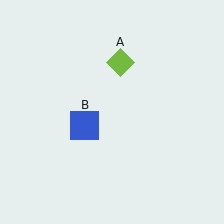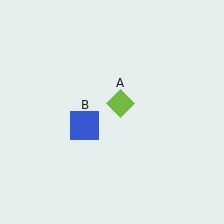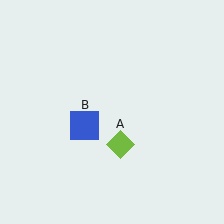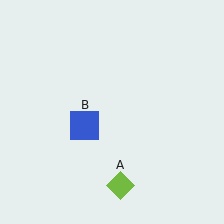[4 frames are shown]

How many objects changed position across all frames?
1 object changed position: lime diamond (object A).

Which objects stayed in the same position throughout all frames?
Blue square (object B) remained stationary.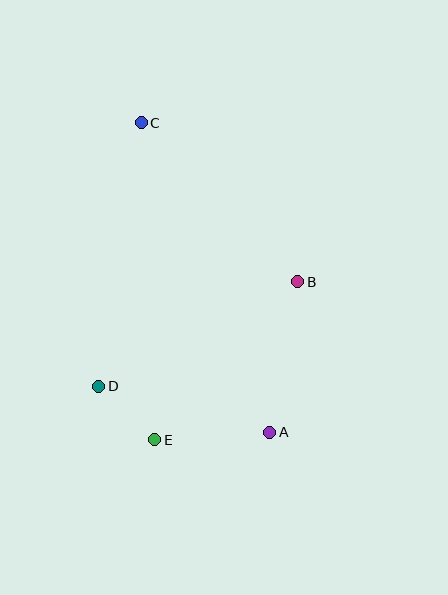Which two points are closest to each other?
Points D and E are closest to each other.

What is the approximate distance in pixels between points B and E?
The distance between B and E is approximately 213 pixels.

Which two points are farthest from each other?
Points A and C are farthest from each other.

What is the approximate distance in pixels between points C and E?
The distance between C and E is approximately 317 pixels.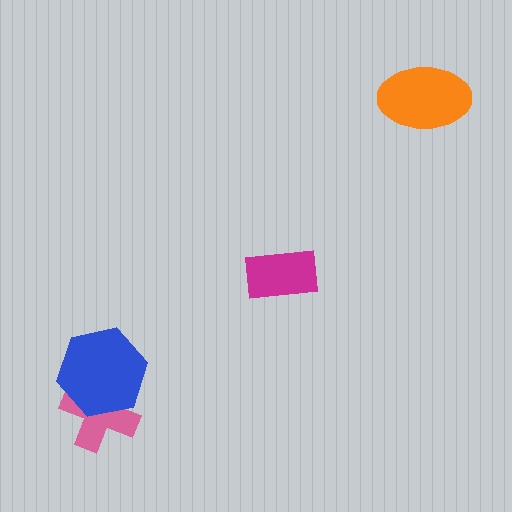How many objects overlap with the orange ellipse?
0 objects overlap with the orange ellipse.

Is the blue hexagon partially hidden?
No, no other shape covers it.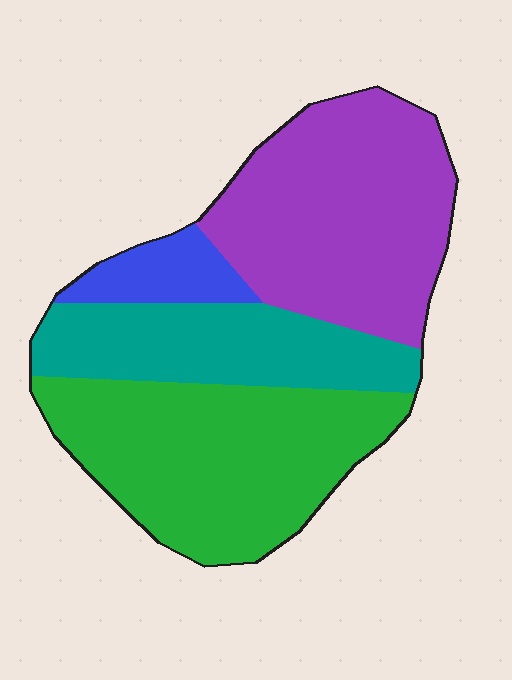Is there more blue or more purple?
Purple.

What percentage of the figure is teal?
Teal takes up about one fifth (1/5) of the figure.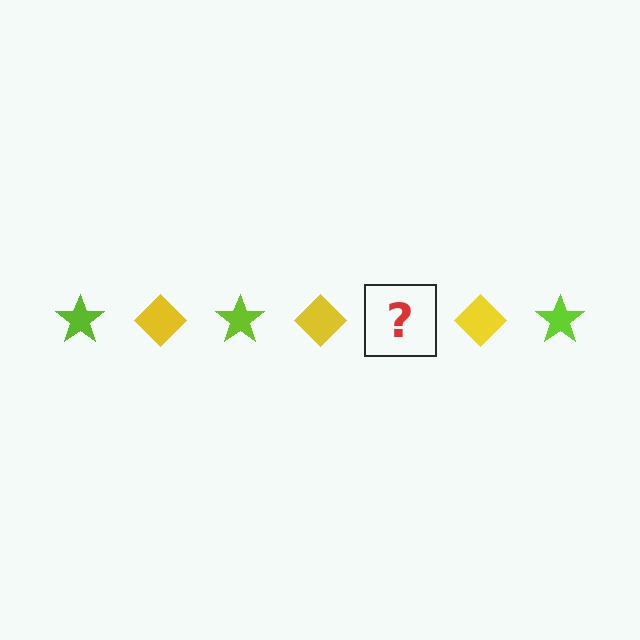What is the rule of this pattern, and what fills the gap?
The rule is that the pattern alternates between lime star and yellow diamond. The gap should be filled with a lime star.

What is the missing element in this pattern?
The missing element is a lime star.